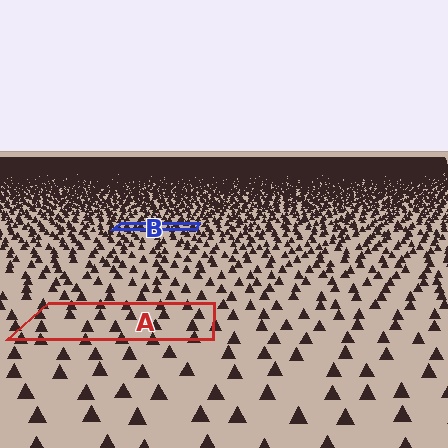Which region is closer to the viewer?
Region A is closer. The texture elements there are larger and more spread out.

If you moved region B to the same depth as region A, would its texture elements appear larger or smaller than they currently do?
They would appear larger. At a closer depth, the same texture elements are projected at a bigger on-screen size.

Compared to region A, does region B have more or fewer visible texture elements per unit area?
Region B has more texture elements per unit area — they are packed more densely because it is farther away.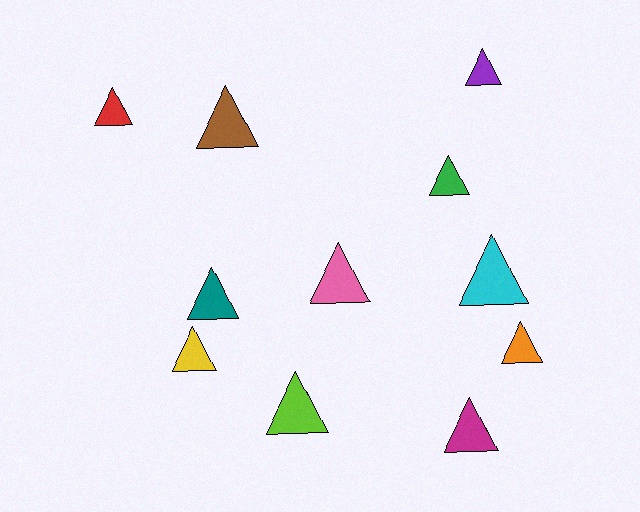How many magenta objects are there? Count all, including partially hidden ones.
There is 1 magenta object.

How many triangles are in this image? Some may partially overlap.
There are 11 triangles.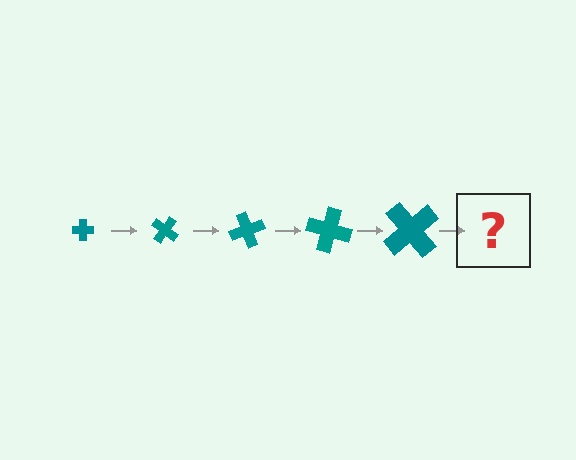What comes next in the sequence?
The next element should be a cross, larger than the previous one and rotated 175 degrees from the start.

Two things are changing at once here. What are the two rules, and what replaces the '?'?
The two rules are that the cross grows larger each step and it rotates 35 degrees each step. The '?' should be a cross, larger than the previous one and rotated 175 degrees from the start.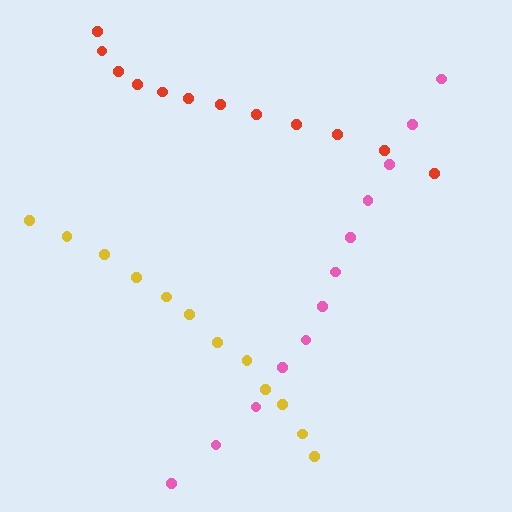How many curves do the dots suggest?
There are 3 distinct paths.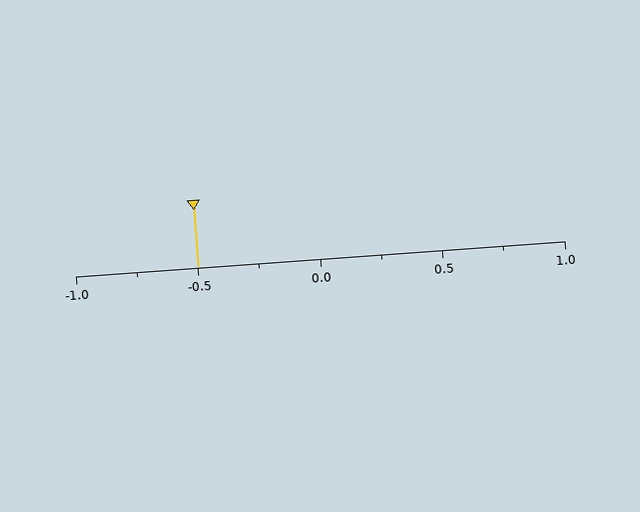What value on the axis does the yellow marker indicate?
The marker indicates approximately -0.5.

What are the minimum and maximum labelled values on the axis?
The axis runs from -1.0 to 1.0.